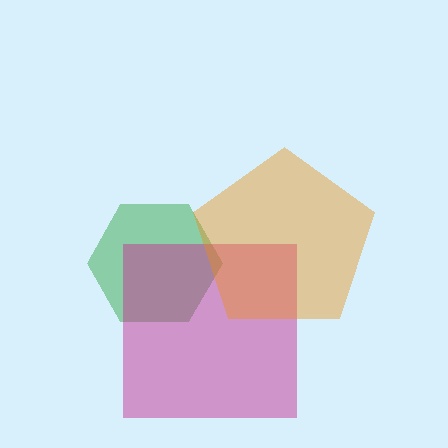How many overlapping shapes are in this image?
There are 3 overlapping shapes in the image.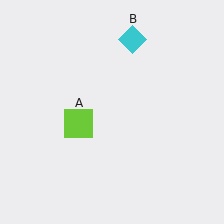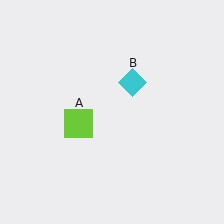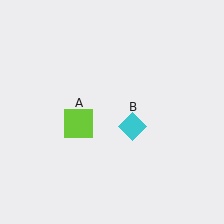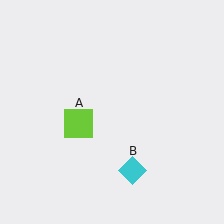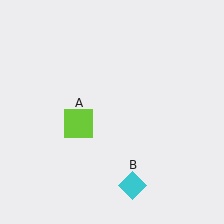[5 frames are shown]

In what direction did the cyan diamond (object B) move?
The cyan diamond (object B) moved down.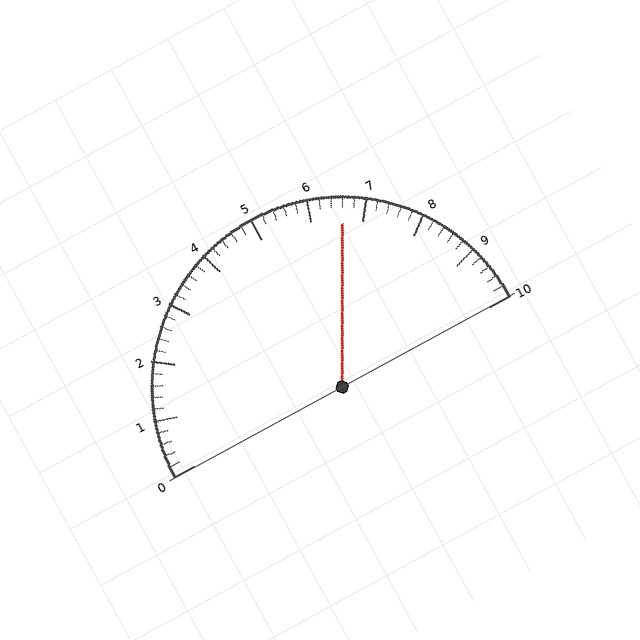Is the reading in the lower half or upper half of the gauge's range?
The reading is in the upper half of the range (0 to 10).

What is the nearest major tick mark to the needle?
The nearest major tick mark is 7.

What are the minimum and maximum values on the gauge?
The gauge ranges from 0 to 10.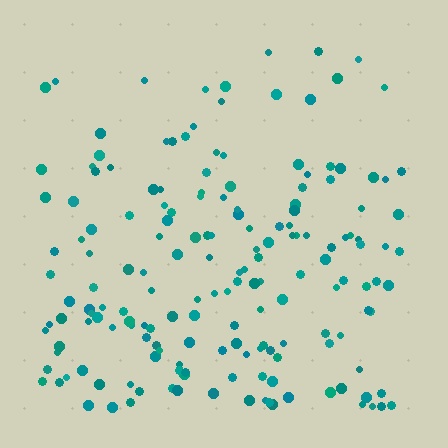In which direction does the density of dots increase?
From top to bottom, with the bottom side densest.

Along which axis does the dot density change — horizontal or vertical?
Vertical.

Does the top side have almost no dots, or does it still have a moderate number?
Still a moderate number, just noticeably fewer than the bottom.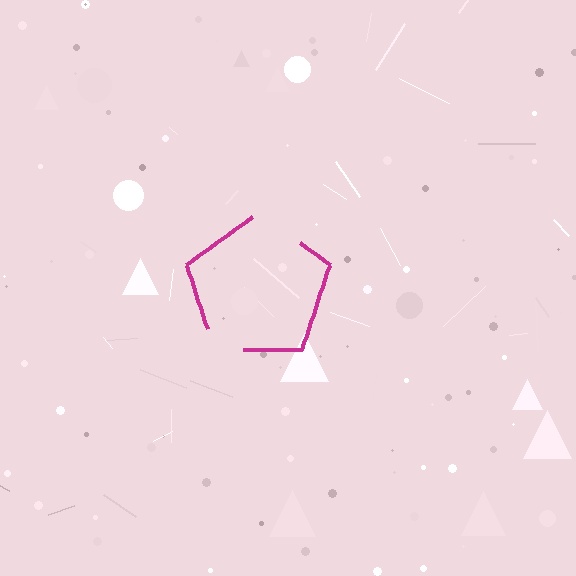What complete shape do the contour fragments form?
The contour fragments form a pentagon.